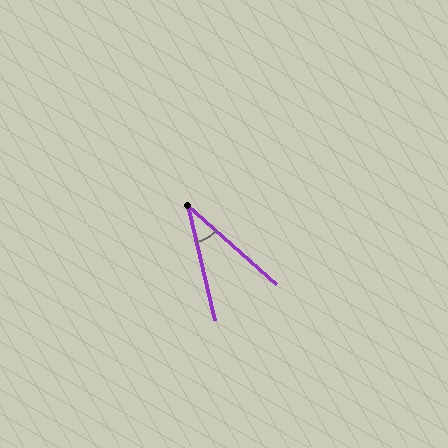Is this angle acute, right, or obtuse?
It is acute.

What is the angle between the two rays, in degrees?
Approximately 35 degrees.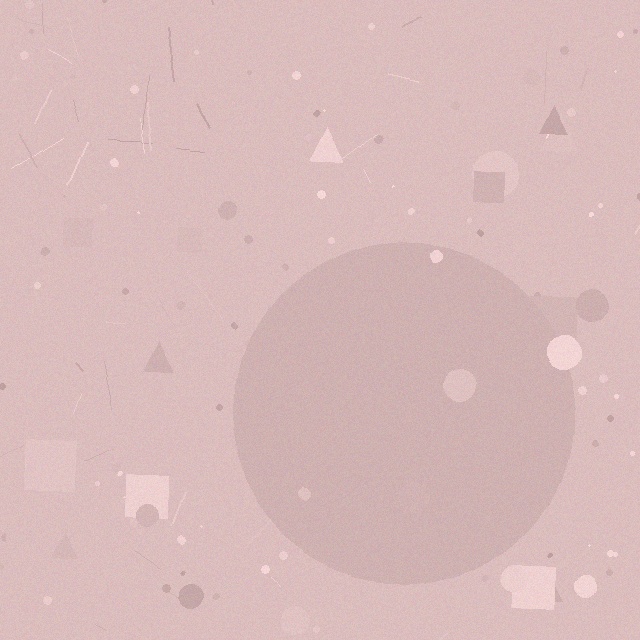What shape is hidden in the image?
A circle is hidden in the image.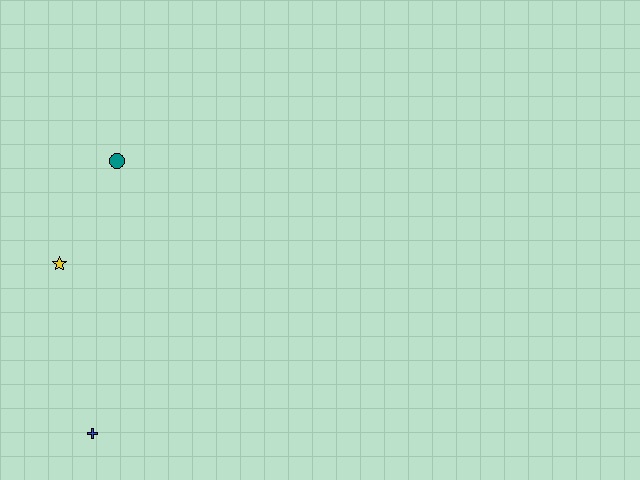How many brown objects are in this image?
There are no brown objects.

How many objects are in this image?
There are 3 objects.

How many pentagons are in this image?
There are no pentagons.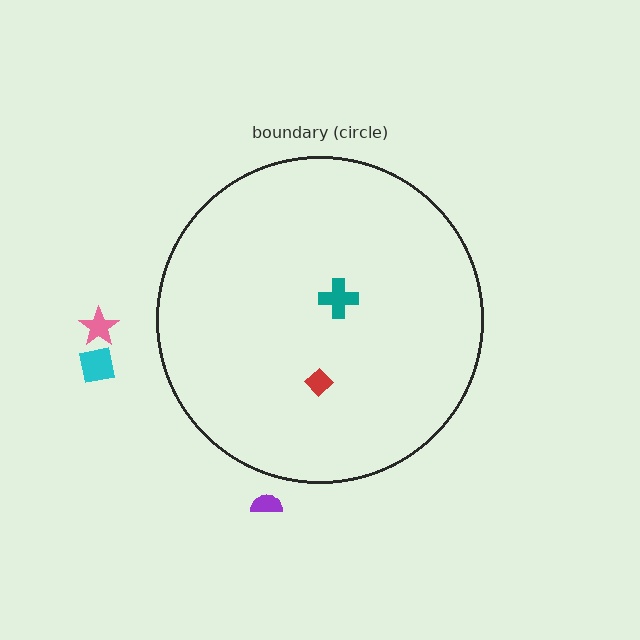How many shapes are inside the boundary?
2 inside, 3 outside.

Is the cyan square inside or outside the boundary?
Outside.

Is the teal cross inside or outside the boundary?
Inside.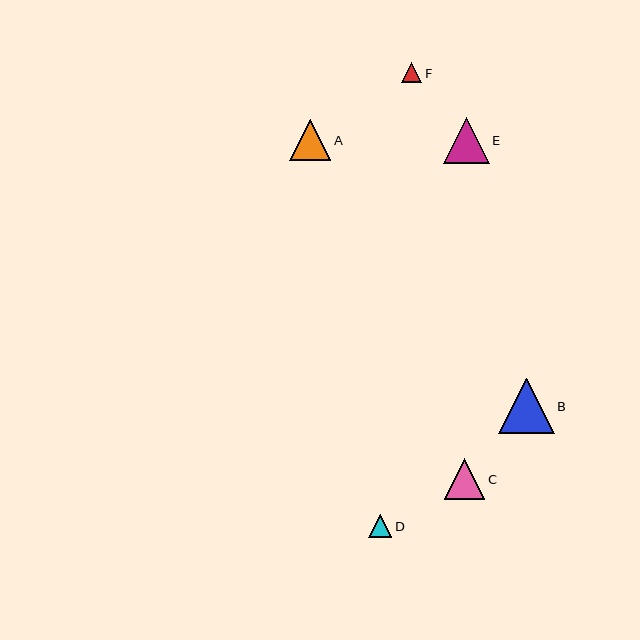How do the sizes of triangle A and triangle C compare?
Triangle A and triangle C are approximately the same size.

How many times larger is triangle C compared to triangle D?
Triangle C is approximately 1.7 times the size of triangle D.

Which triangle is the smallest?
Triangle F is the smallest with a size of approximately 20 pixels.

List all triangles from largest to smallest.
From largest to smallest: B, E, A, C, D, F.